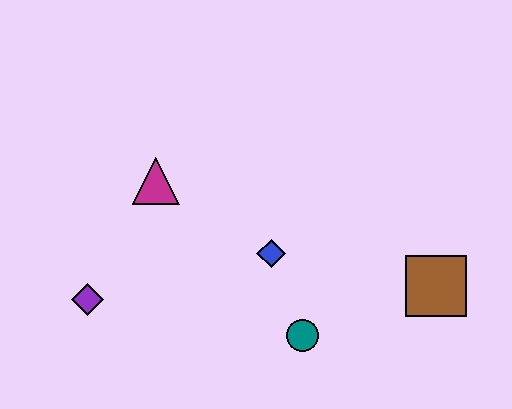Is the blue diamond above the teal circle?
Yes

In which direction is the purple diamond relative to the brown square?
The purple diamond is to the left of the brown square.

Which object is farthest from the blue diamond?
The purple diamond is farthest from the blue diamond.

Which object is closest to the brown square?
The teal circle is closest to the brown square.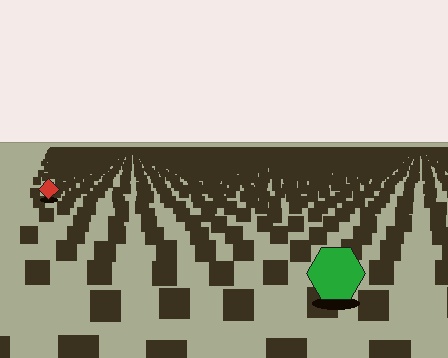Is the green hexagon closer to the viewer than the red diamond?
Yes. The green hexagon is closer — you can tell from the texture gradient: the ground texture is coarser near it.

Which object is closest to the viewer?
The green hexagon is closest. The texture marks near it are larger and more spread out.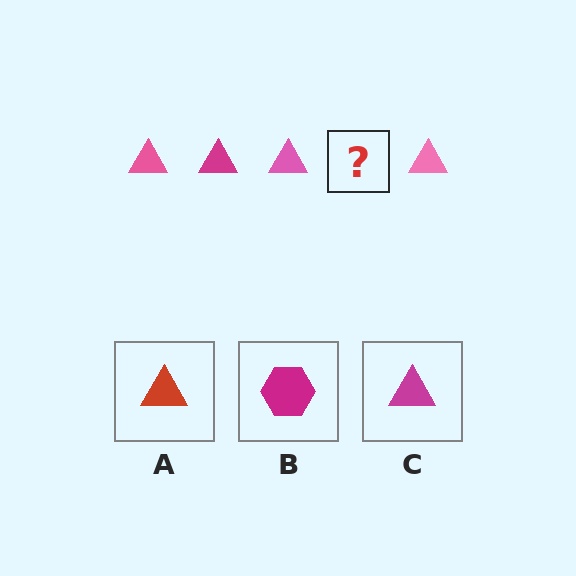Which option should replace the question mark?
Option C.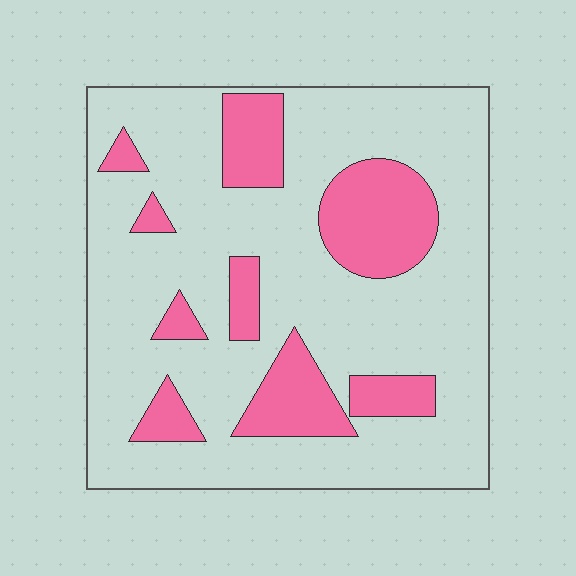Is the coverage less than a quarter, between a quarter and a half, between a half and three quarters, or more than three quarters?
Less than a quarter.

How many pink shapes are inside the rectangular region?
9.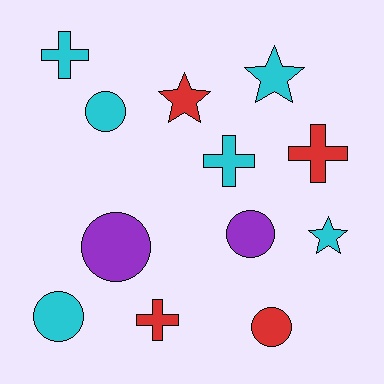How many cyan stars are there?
There are 2 cyan stars.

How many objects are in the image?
There are 12 objects.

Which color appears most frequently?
Cyan, with 6 objects.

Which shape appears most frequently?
Circle, with 5 objects.